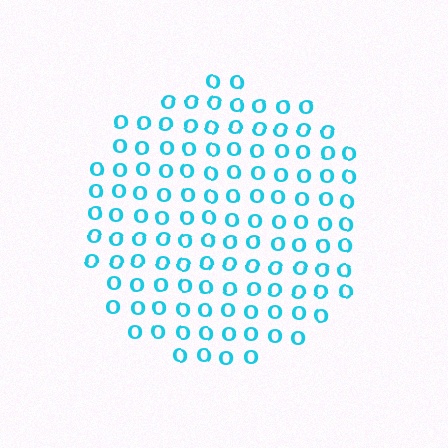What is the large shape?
The large shape is a circle.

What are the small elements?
The small elements are letter O's.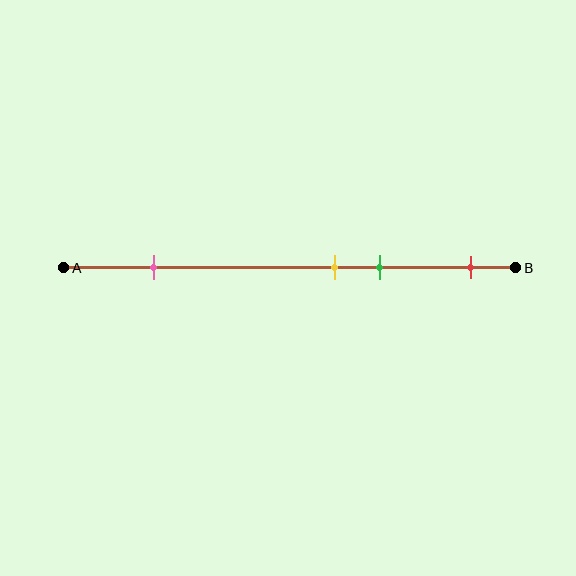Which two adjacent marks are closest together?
The yellow and green marks are the closest adjacent pair.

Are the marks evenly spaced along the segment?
No, the marks are not evenly spaced.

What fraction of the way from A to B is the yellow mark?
The yellow mark is approximately 60% (0.6) of the way from A to B.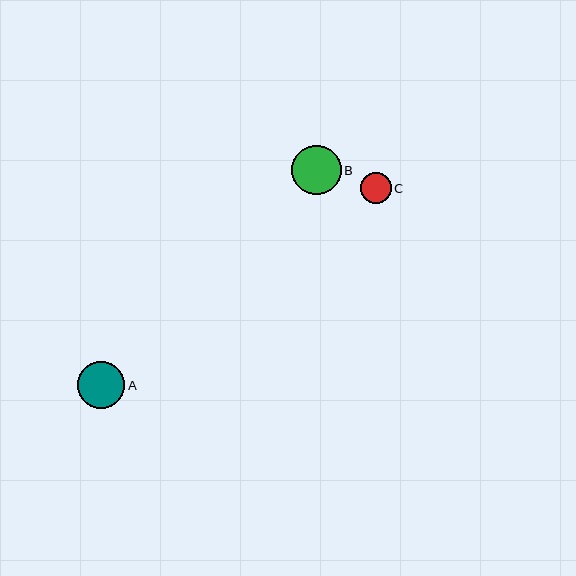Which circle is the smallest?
Circle C is the smallest with a size of approximately 31 pixels.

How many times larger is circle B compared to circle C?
Circle B is approximately 1.6 times the size of circle C.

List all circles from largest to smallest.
From largest to smallest: B, A, C.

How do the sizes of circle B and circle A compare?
Circle B and circle A are approximately the same size.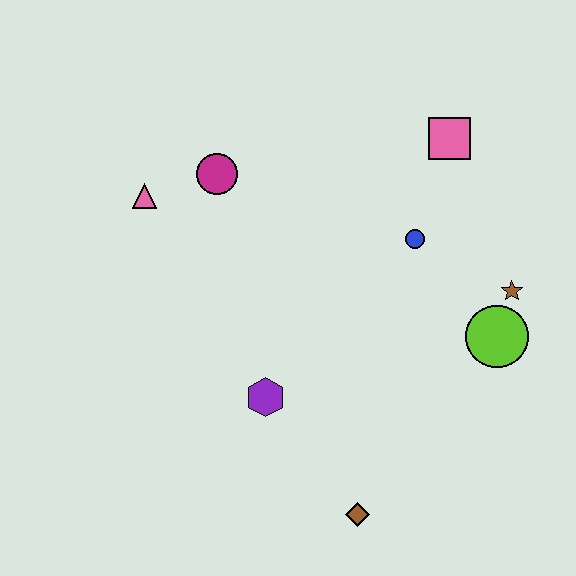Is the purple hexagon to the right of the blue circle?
No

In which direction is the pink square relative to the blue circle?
The pink square is above the blue circle.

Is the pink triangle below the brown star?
No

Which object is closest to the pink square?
The blue circle is closest to the pink square.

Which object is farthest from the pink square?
The brown diamond is farthest from the pink square.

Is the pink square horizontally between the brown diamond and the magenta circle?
No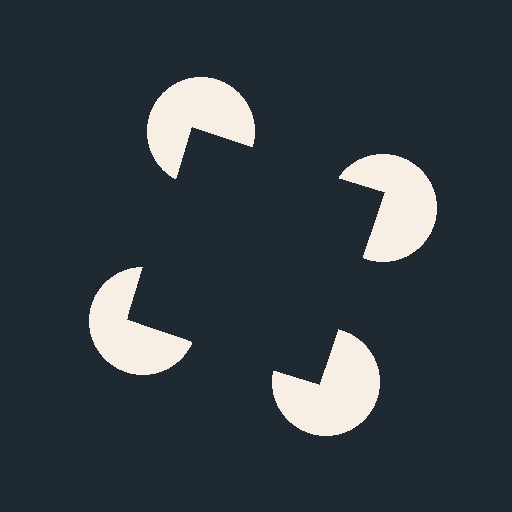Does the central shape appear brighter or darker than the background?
It typically appears slightly darker than the background, even though no actual brightness change is drawn.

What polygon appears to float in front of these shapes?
An illusory square — its edges are inferred from the aligned wedge cuts in the pac-man discs, not physically drawn.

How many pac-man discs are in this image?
There are 4 — one at each vertex of the illusory square.